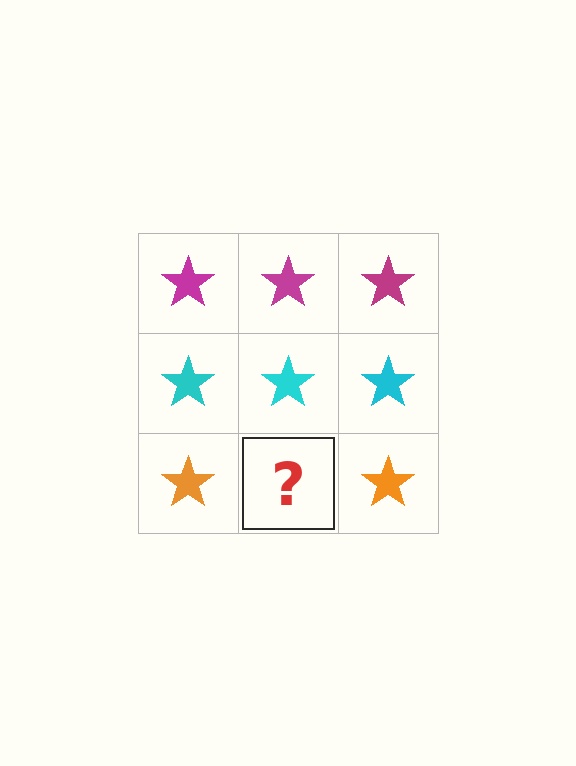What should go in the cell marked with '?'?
The missing cell should contain an orange star.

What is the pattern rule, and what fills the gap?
The rule is that each row has a consistent color. The gap should be filled with an orange star.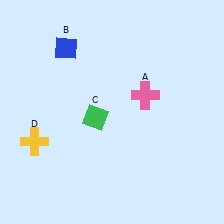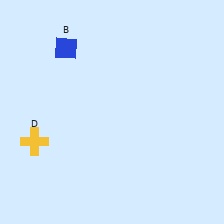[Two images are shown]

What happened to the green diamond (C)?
The green diamond (C) was removed in Image 2. It was in the bottom-left area of Image 1.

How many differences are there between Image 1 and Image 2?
There are 2 differences between the two images.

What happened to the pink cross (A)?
The pink cross (A) was removed in Image 2. It was in the top-right area of Image 1.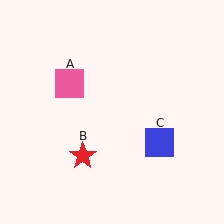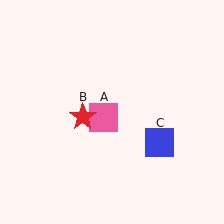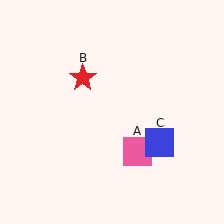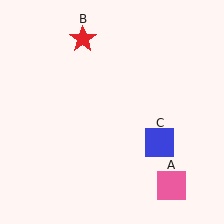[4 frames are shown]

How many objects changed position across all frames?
2 objects changed position: pink square (object A), red star (object B).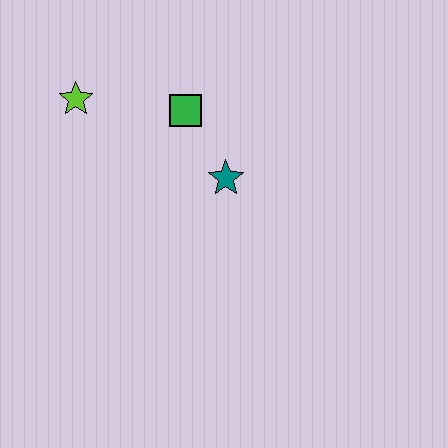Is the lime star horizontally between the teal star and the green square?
No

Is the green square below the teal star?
No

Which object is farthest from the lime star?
The teal star is farthest from the lime star.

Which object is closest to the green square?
The teal star is closest to the green square.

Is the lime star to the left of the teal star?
Yes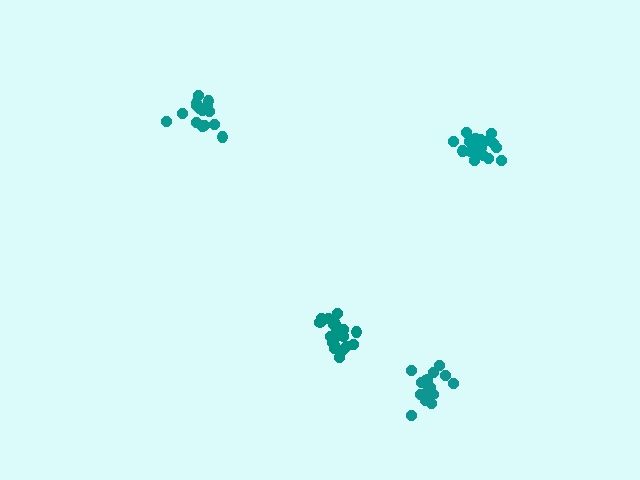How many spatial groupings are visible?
There are 4 spatial groupings.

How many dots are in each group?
Group 1: 20 dots, Group 2: 15 dots, Group 3: 21 dots, Group 4: 15 dots (71 total).